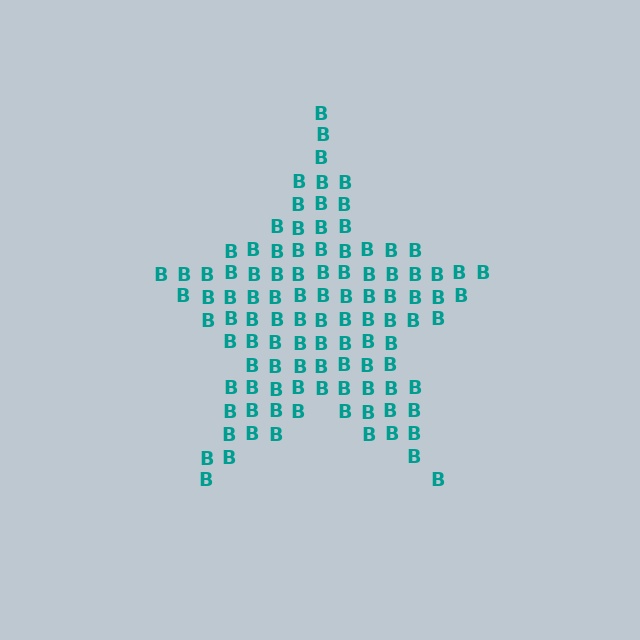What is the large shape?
The large shape is a star.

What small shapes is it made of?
It is made of small letter B's.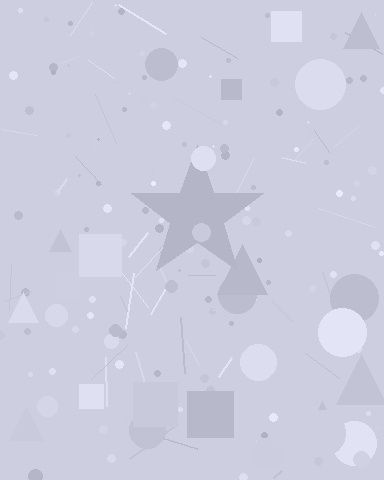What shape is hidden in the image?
A star is hidden in the image.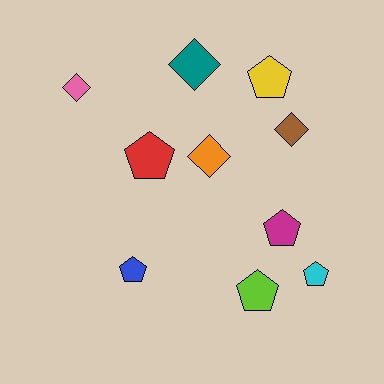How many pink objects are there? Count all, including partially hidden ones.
There is 1 pink object.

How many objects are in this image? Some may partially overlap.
There are 10 objects.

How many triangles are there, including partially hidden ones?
There are no triangles.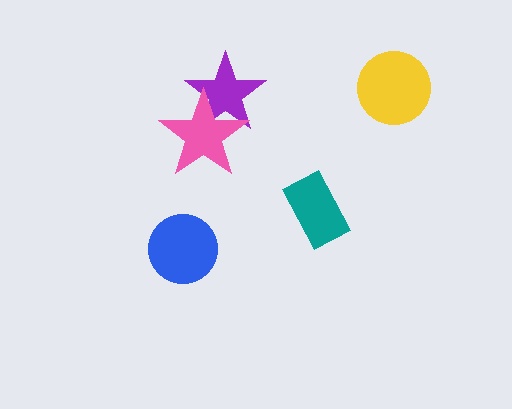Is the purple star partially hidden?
Yes, it is partially covered by another shape.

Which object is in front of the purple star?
The pink star is in front of the purple star.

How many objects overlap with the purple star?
1 object overlaps with the purple star.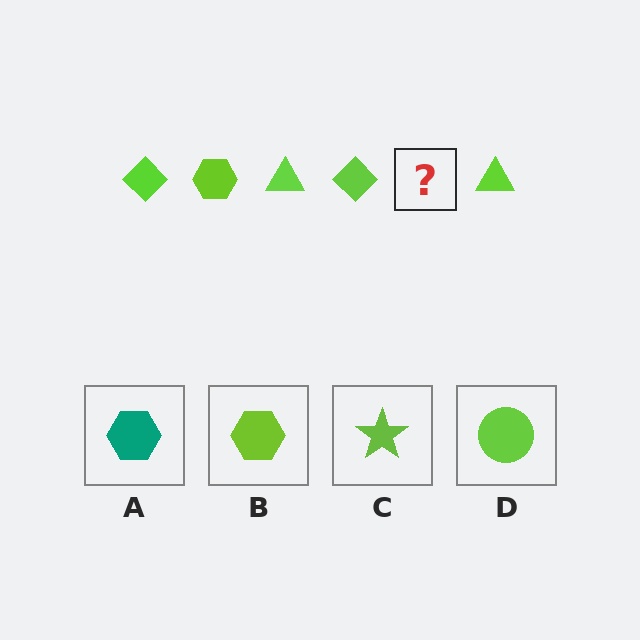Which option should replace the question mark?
Option B.